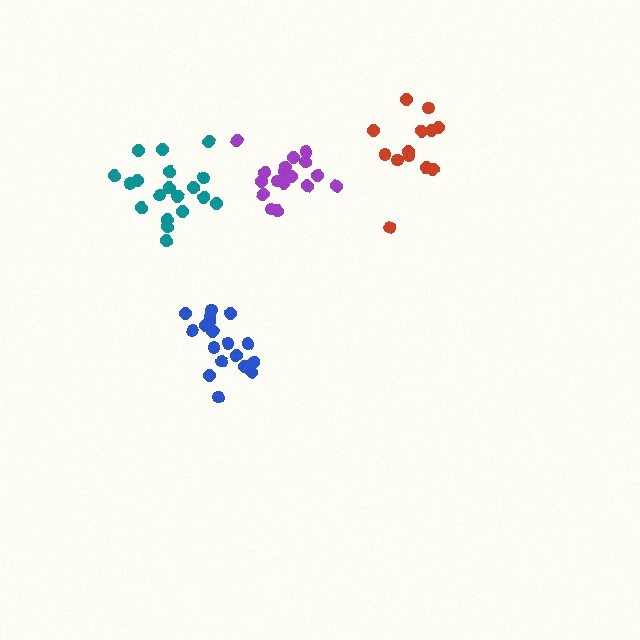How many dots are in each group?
Group 1: 18 dots, Group 2: 18 dots, Group 3: 13 dots, Group 4: 19 dots (68 total).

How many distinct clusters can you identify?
There are 4 distinct clusters.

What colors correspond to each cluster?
The clusters are colored: blue, purple, red, teal.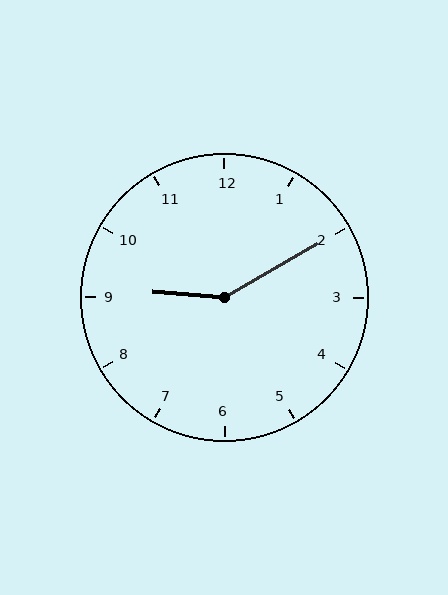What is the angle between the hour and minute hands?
Approximately 145 degrees.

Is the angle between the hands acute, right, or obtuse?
It is obtuse.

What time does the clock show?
9:10.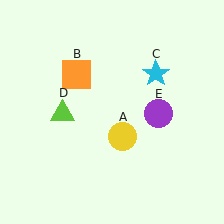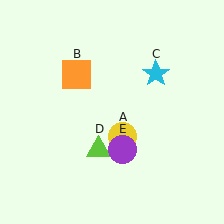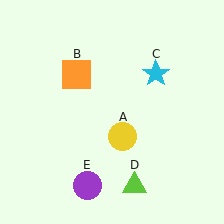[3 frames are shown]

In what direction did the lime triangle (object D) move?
The lime triangle (object D) moved down and to the right.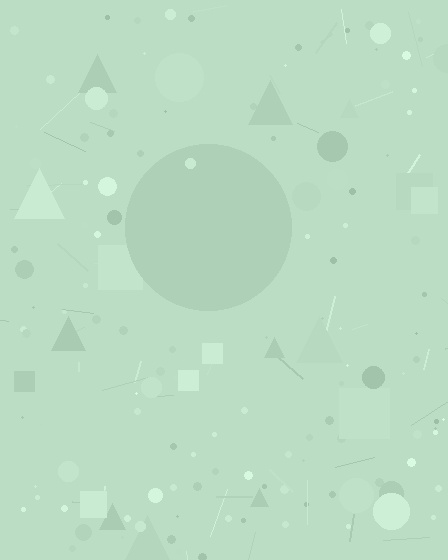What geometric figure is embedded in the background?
A circle is embedded in the background.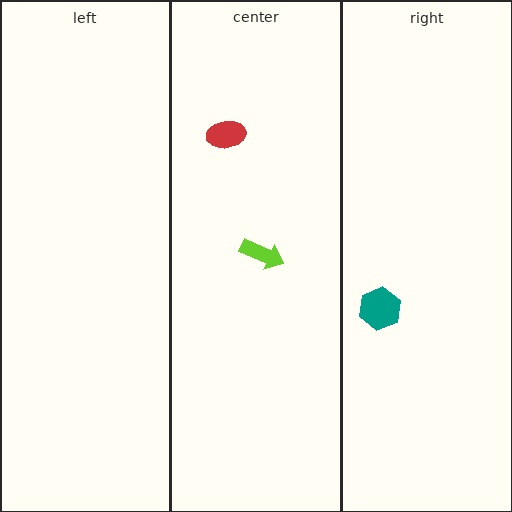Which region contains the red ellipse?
The center region.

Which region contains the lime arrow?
The center region.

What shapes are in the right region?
The teal hexagon.